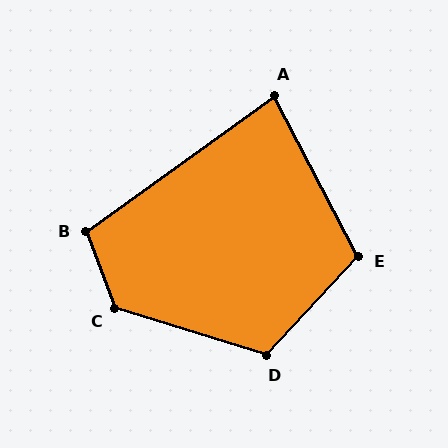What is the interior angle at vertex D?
Approximately 116 degrees (obtuse).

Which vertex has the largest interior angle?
C, at approximately 127 degrees.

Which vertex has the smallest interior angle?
A, at approximately 82 degrees.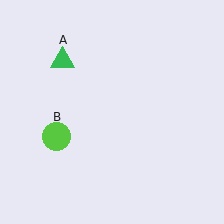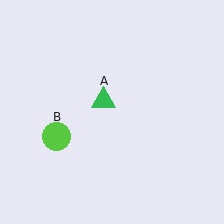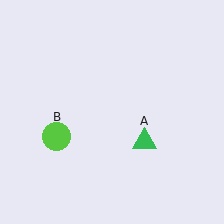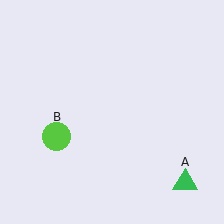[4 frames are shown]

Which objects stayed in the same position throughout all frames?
Lime circle (object B) remained stationary.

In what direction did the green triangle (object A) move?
The green triangle (object A) moved down and to the right.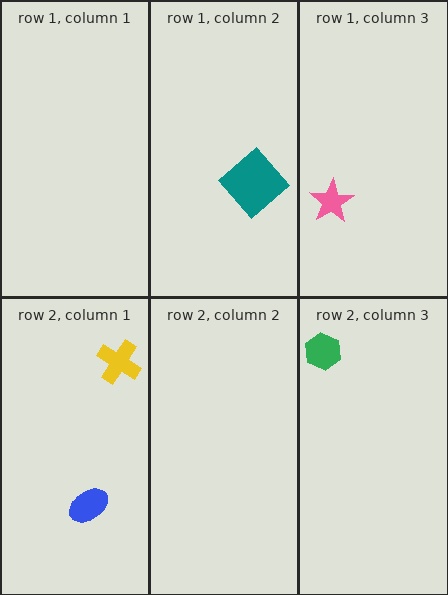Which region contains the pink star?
The row 1, column 3 region.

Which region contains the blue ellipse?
The row 2, column 1 region.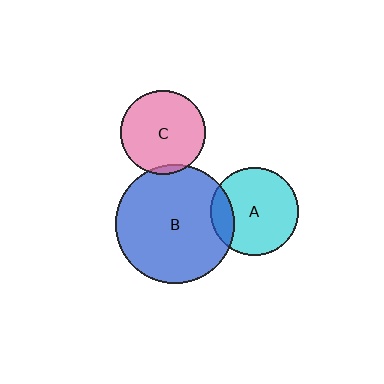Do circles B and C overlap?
Yes.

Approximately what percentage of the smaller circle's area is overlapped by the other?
Approximately 5%.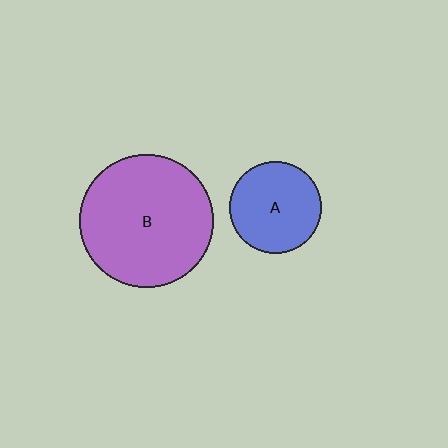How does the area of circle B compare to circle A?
Approximately 2.1 times.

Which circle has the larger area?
Circle B (purple).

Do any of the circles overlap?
No, none of the circles overlap.